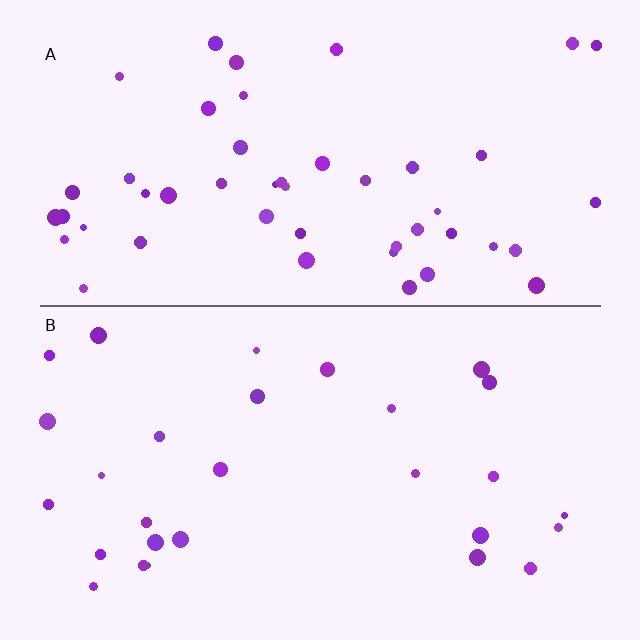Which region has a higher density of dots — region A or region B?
A (the top).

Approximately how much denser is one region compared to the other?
Approximately 1.7× — region A over region B.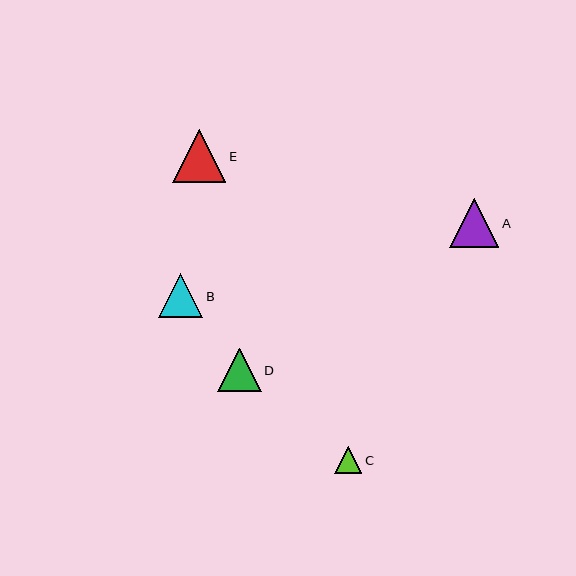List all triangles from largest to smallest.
From largest to smallest: E, A, B, D, C.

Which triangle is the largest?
Triangle E is the largest with a size of approximately 53 pixels.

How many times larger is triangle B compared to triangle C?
Triangle B is approximately 1.6 times the size of triangle C.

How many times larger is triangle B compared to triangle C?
Triangle B is approximately 1.6 times the size of triangle C.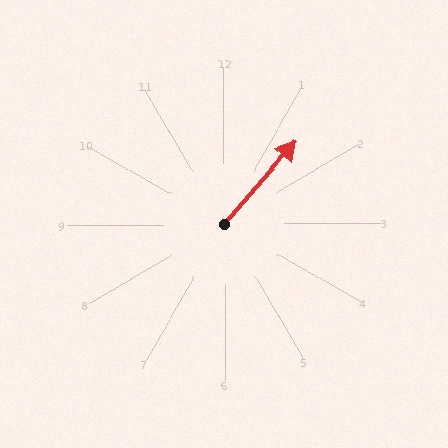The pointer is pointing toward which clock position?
Roughly 1 o'clock.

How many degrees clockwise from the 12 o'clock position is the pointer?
Approximately 41 degrees.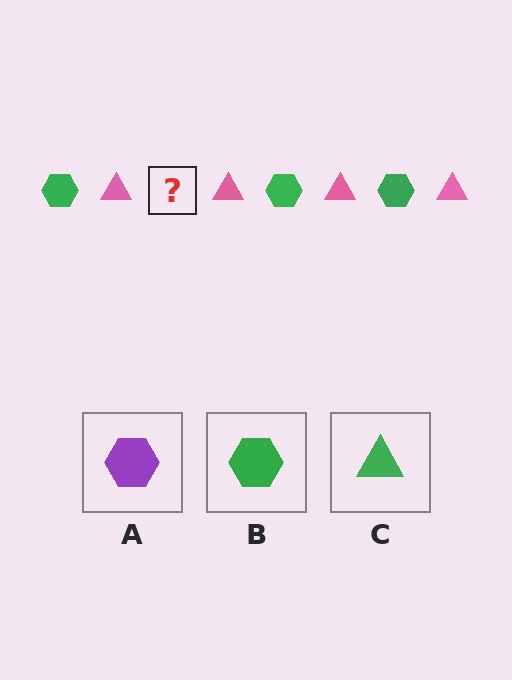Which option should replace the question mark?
Option B.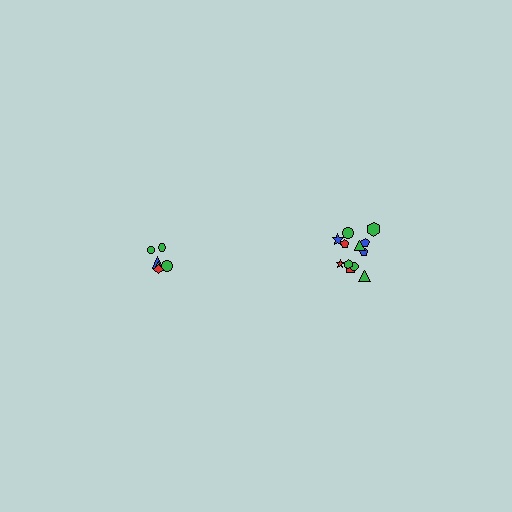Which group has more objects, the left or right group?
The right group.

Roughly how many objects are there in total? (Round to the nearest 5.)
Roughly 20 objects in total.